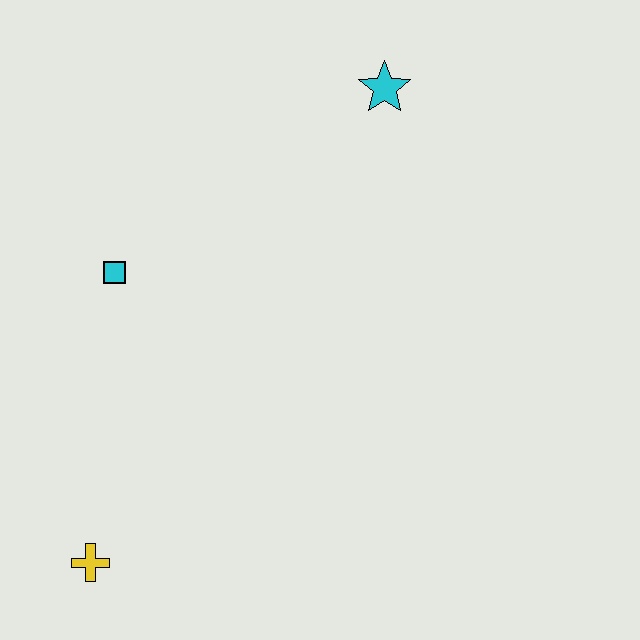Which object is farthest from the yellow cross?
The cyan star is farthest from the yellow cross.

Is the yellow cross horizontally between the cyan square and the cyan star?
No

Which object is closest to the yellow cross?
The cyan square is closest to the yellow cross.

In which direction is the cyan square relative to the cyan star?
The cyan square is to the left of the cyan star.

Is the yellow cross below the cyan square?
Yes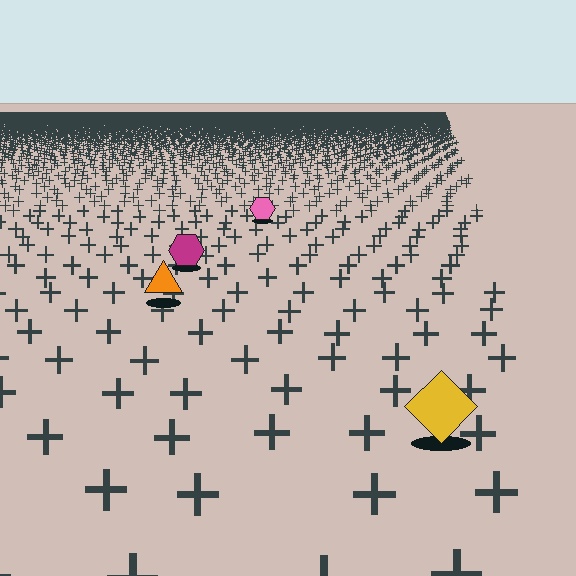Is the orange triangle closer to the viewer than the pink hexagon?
Yes. The orange triangle is closer — you can tell from the texture gradient: the ground texture is coarser near it.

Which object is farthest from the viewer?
The pink hexagon is farthest from the viewer. It appears smaller and the ground texture around it is denser.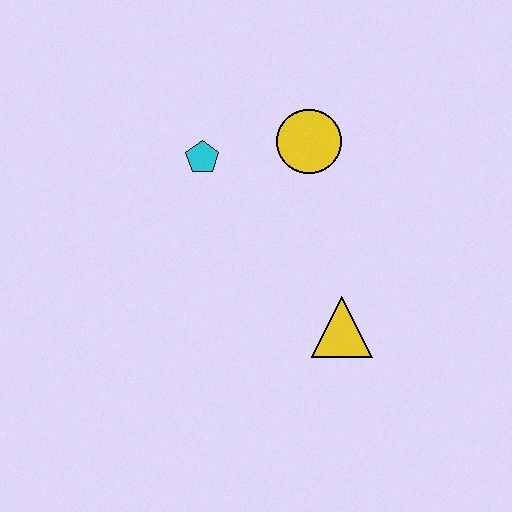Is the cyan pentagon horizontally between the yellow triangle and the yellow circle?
No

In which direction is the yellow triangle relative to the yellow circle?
The yellow triangle is below the yellow circle.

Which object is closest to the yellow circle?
The cyan pentagon is closest to the yellow circle.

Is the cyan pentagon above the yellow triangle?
Yes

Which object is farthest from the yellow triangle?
The cyan pentagon is farthest from the yellow triangle.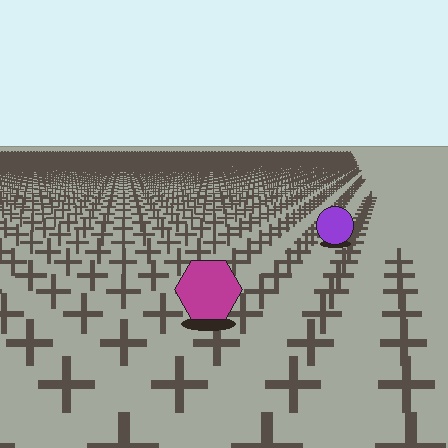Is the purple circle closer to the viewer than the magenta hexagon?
No. The magenta hexagon is closer — you can tell from the texture gradient: the ground texture is coarser near it.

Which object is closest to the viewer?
The magenta hexagon is closest. The texture marks near it are larger and more spread out.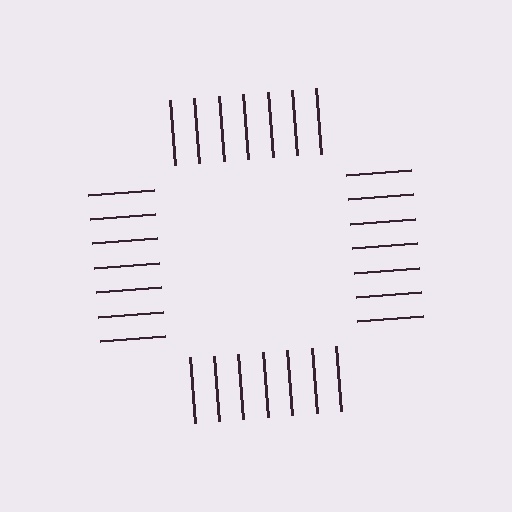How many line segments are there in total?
28 — 7 along each of the 4 edges.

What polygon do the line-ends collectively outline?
An illusory square — the line segments terminate on its edges but no continuous stroke is drawn.